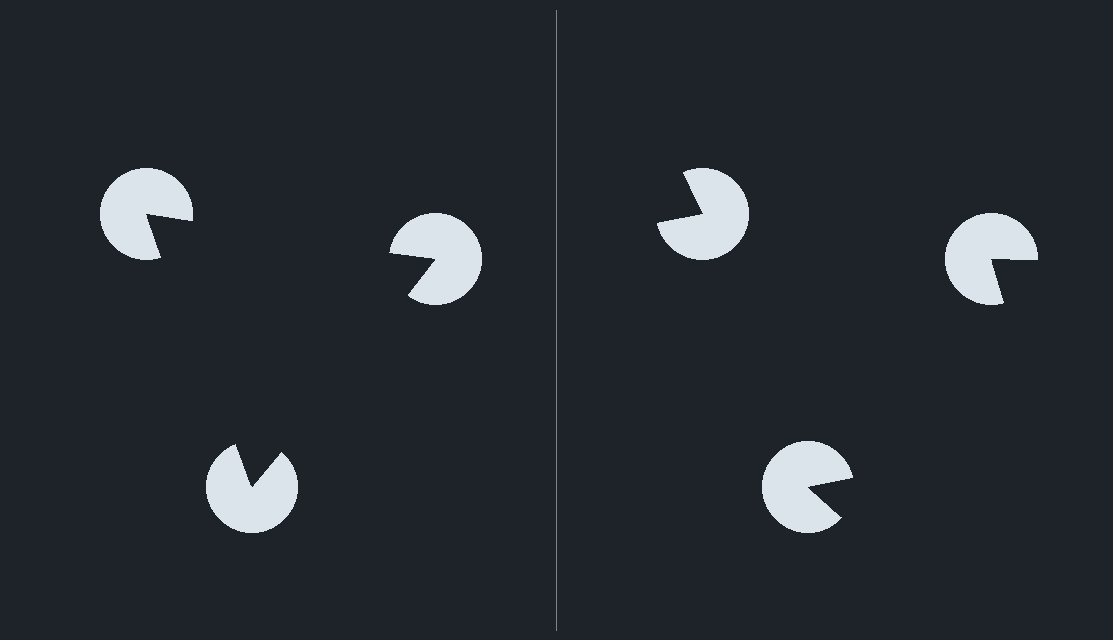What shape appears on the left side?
An illusory triangle.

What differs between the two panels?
The pac-man discs are positioned identically on both sides; only the wedge orientations differ. On the left they align to a triangle; on the right they are misaligned.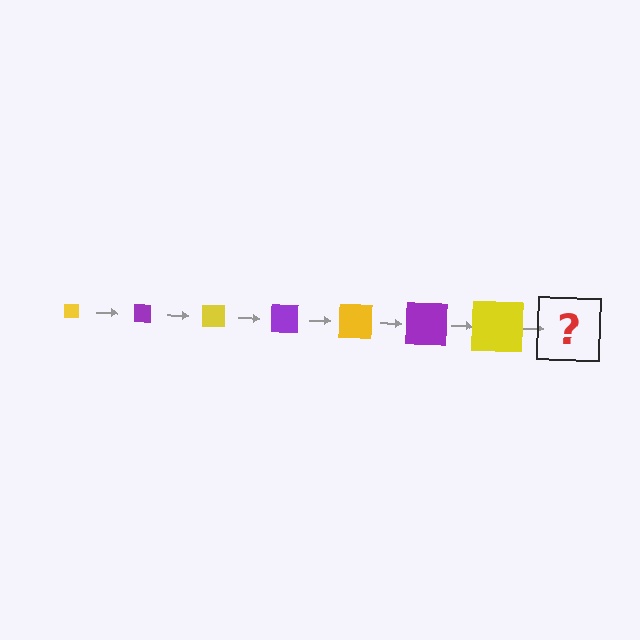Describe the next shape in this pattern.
It should be a purple square, larger than the previous one.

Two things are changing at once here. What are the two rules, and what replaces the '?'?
The two rules are that the square grows larger each step and the color cycles through yellow and purple. The '?' should be a purple square, larger than the previous one.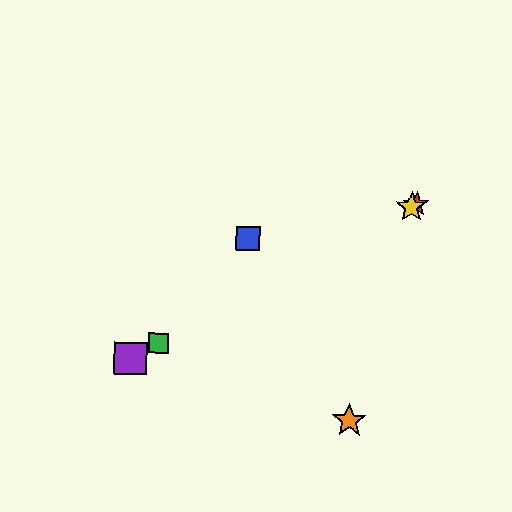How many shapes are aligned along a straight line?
4 shapes (the red star, the green square, the yellow star, the purple square) are aligned along a straight line.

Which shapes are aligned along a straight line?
The red star, the green square, the yellow star, the purple square are aligned along a straight line.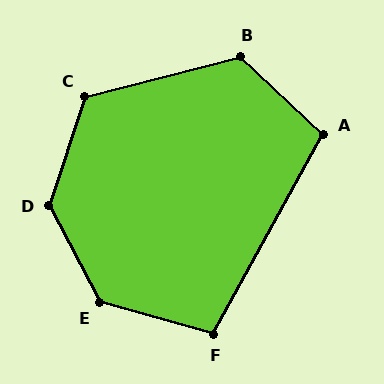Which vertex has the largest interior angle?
D, at approximately 134 degrees.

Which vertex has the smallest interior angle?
F, at approximately 103 degrees.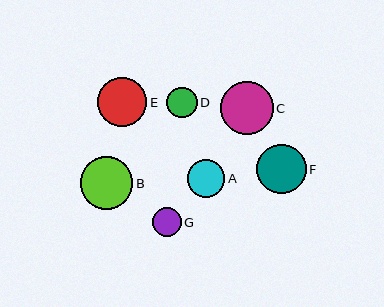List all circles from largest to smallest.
From largest to smallest: C, B, E, F, A, D, G.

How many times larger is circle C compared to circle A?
Circle C is approximately 1.4 times the size of circle A.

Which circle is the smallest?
Circle G is the smallest with a size of approximately 29 pixels.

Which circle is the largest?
Circle C is the largest with a size of approximately 53 pixels.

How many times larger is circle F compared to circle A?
Circle F is approximately 1.3 times the size of circle A.